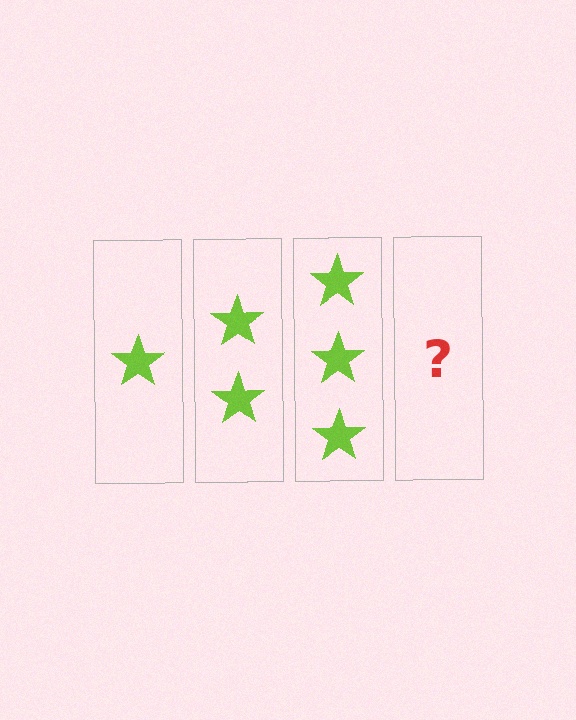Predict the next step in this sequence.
The next step is 4 stars.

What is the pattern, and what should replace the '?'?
The pattern is that each step adds one more star. The '?' should be 4 stars.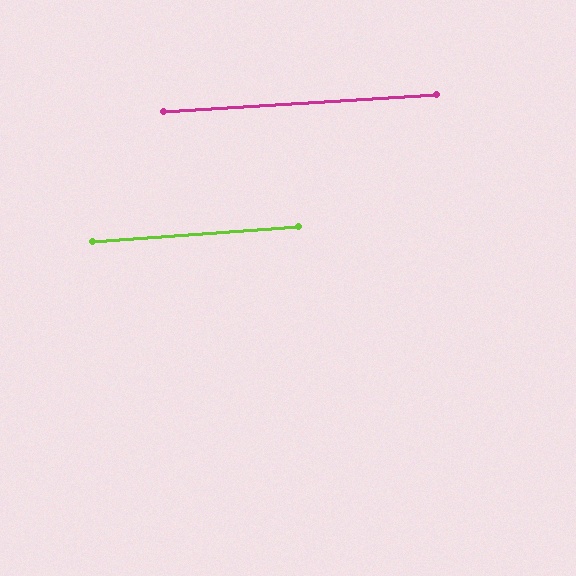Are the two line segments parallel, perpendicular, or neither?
Parallel — their directions differ by only 0.7°.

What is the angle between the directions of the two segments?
Approximately 1 degree.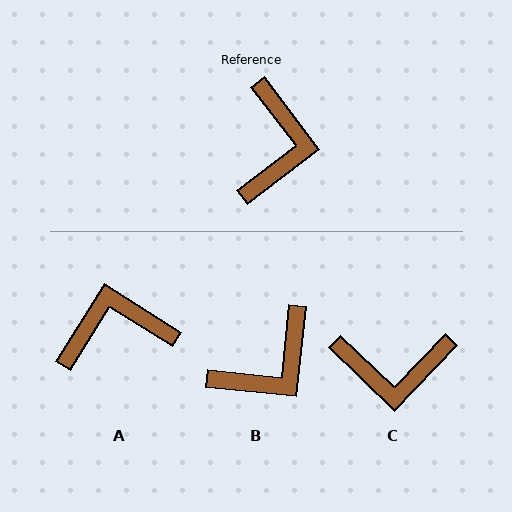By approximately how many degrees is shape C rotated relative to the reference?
Approximately 81 degrees clockwise.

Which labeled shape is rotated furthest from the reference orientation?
A, about 111 degrees away.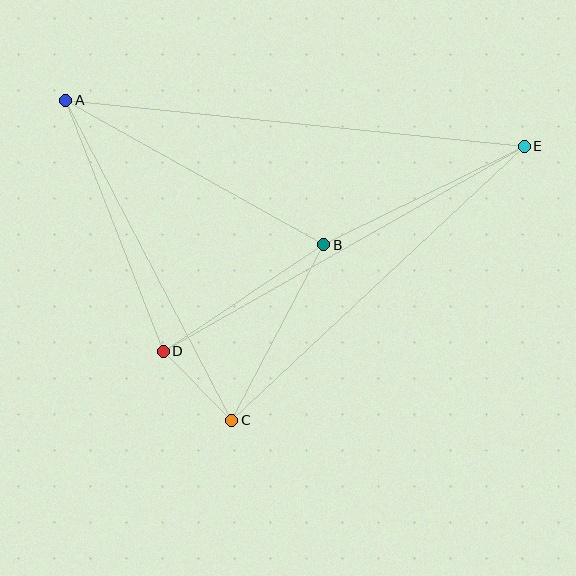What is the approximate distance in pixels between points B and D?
The distance between B and D is approximately 193 pixels.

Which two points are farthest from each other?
Points A and E are farthest from each other.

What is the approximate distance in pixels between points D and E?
The distance between D and E is approximately 415 pixels.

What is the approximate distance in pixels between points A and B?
The distance between A and B is approximately 296 pixels.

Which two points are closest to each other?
Points C and D are closest to each other.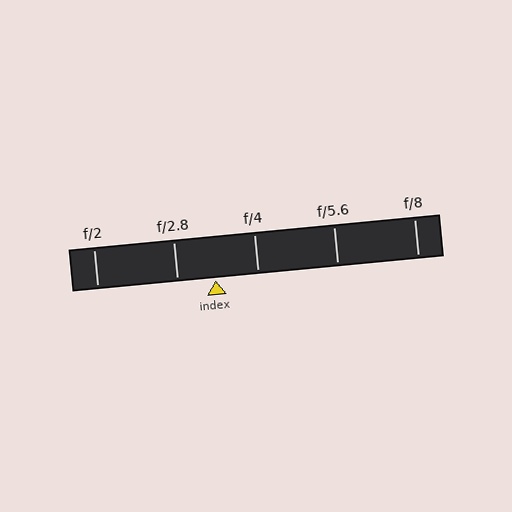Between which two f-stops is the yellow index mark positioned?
The index mark is between f/2.8 and f/4.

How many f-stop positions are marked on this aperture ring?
There are 5 f-stop positions marked.